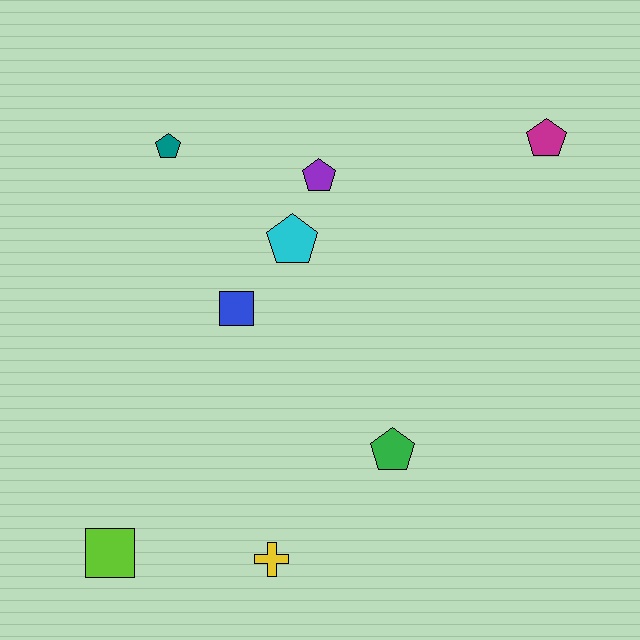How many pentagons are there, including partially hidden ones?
There are 5 pentagons.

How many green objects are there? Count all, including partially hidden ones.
There is 1 green object.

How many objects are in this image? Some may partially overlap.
There are 8 objects.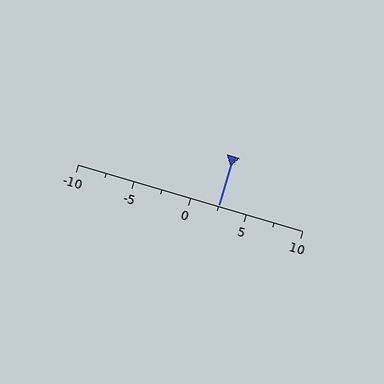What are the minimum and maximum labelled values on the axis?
The axis runs from -10 to 10.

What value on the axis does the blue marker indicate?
The marker indicates approximately 2.5.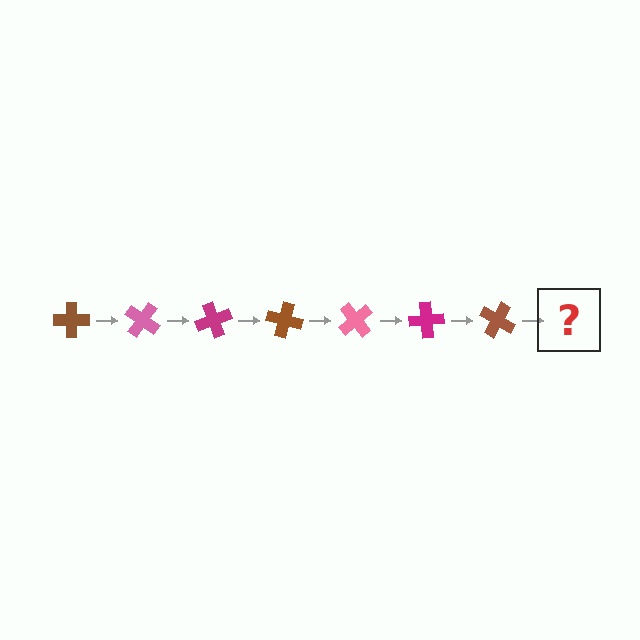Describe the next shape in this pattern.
It should be a pink cross, rotated 245 degrees from the start.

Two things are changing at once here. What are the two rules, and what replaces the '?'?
The two rules are that it rotates 35 degrees each step and the color cycles through brown, pink, and magenta. The '?' should be a pink cross, rotated 245 degrees from the start.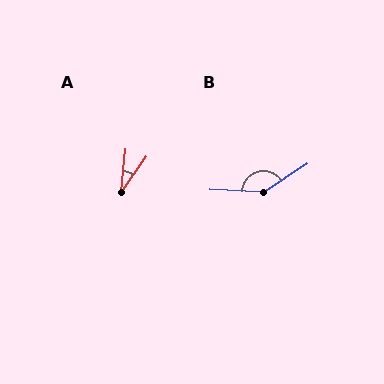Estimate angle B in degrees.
Approximately 144 degrees.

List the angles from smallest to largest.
A (28°), B (144°).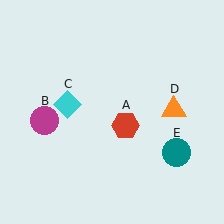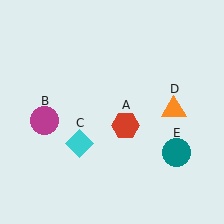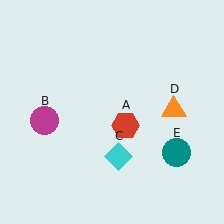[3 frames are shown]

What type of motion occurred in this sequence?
The cyan diamond (object C) rotated counterclockwise around the center of the scene.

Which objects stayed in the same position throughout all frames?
Red hexagon (object A) and magenta circle (object B) and orange triangle (object D) and teal circle (object E) remained stationary.